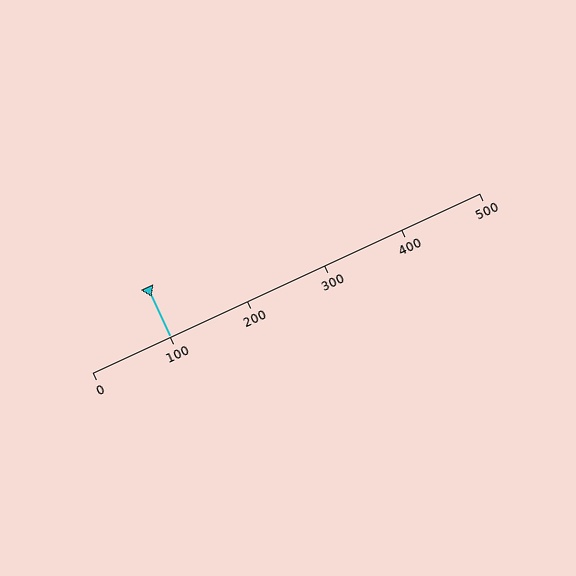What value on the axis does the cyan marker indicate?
The marker indicates approximately 100.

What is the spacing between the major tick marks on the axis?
The major ticks are spaced 100 apart.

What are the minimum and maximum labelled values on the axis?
The axis runs from 0 to 500.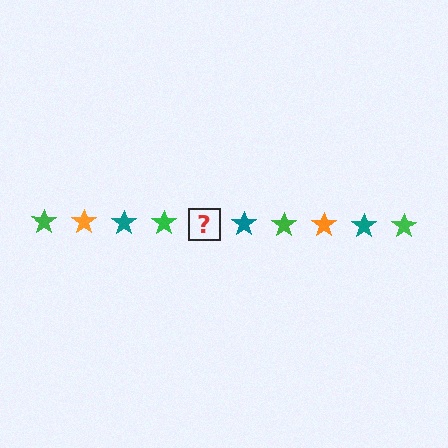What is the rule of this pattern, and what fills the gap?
The rule is that the pattern cycles through green, orange, teal stars. The gap should be filled with an orange star.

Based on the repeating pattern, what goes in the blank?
The blank should be an orange star.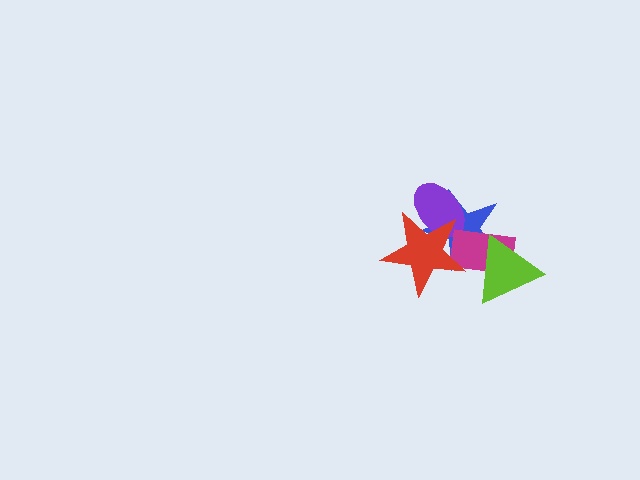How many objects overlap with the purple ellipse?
2 objects overlap with the purple ellipse.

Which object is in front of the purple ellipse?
The red star is in front of the purple ellipse.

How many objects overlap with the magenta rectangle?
3 objects overlap with the magenta rectangle.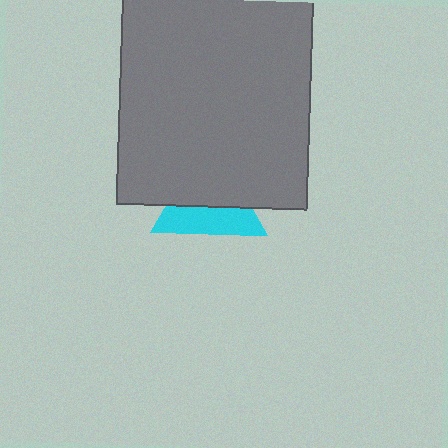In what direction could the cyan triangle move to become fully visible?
The cyan triangle could move down. That would shift it out from behind the gray rectangle entirely.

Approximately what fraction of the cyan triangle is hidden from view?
Roughly 53% of the cyan triangle is hidden behind the gray rectangle.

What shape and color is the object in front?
The object in front is a gray rectangle.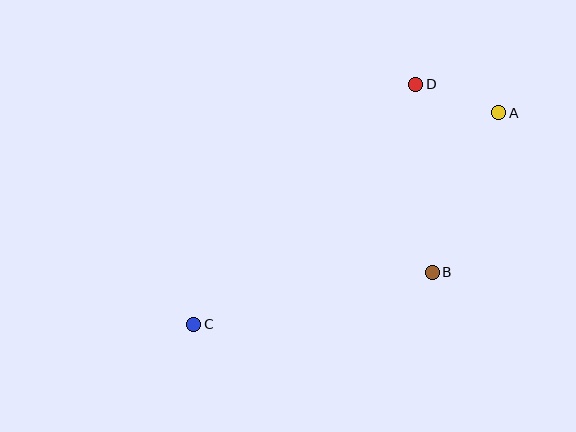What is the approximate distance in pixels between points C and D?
The distance between C and D is approximately 327 pixels.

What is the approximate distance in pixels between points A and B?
The distance between A and B is approximately 173 pixels.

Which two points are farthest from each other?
Points A and C are farthest from each other.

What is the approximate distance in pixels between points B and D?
The distance between B and D is approximately 189 pixels.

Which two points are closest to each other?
Points A and D are closest to each other.